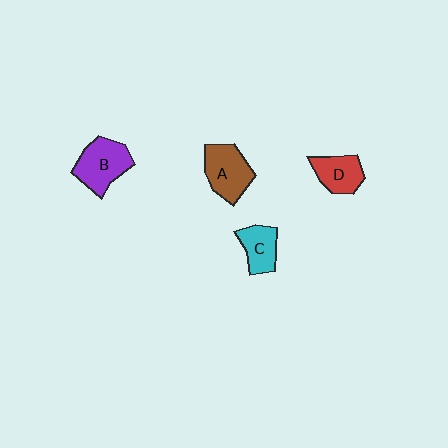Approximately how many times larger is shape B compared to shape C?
Approximately 1.5 times.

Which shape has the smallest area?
Shape C (cyan).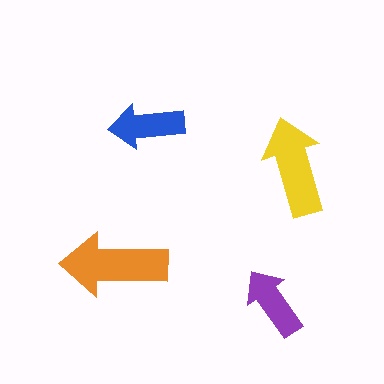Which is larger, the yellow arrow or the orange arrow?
The orange one.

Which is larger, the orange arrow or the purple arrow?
The orange one.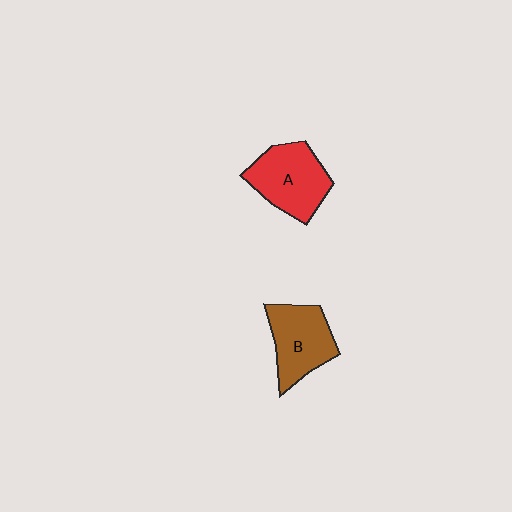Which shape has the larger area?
Shape A (red).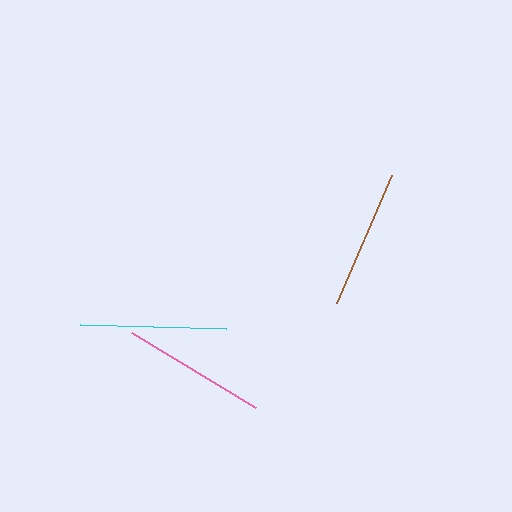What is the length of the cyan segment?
The cyan segment is approximately 146 pixels long.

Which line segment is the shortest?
The brown line is the shortest at approximately 139 pixels.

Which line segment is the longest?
The cyan line is the longest at approximately 146 pixels.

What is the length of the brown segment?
The brown segment is approximately 139 pixels long.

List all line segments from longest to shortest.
From longest to shortest: cyan, pink, brown.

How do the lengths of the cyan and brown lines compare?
The cyan and brown lines are approximately the same length.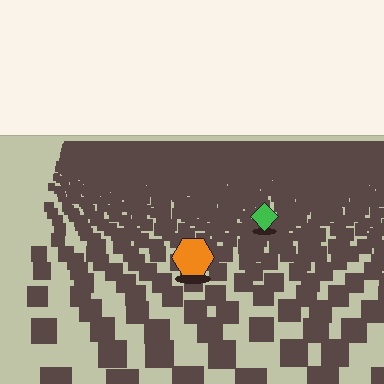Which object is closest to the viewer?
The orange hexagon is closest. The texture marks near it are larger and more spread out.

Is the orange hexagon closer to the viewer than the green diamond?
Yes. The orange hexagon is closer — you can tell from the texture gradient: the ground texture is coarser near it.